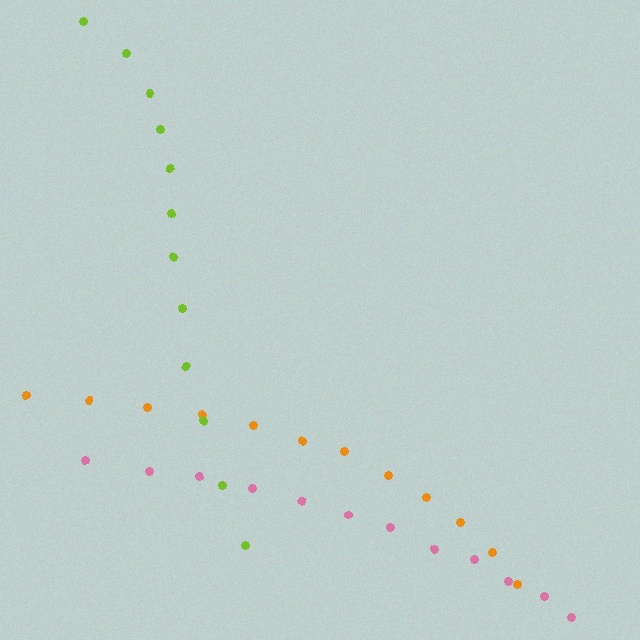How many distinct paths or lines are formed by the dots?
There are 3 distinct paths.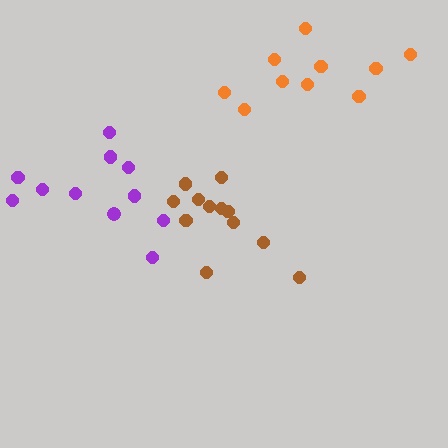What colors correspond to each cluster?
The clusters are colored: orange, purple, brown.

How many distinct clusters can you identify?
There are 3 distinct clusters.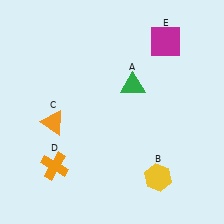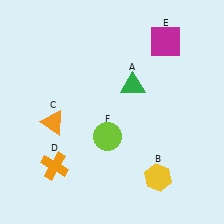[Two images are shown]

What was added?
A lime circle (F) was added in Image 2.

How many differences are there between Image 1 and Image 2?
There is 1 difference between the two images.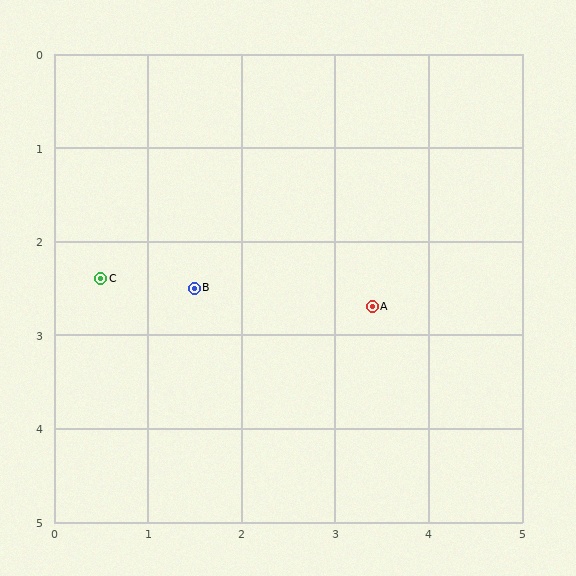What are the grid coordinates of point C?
Point C is at approximately (0.5, 2.4).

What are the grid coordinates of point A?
Point A is at approximately (3.4, 2.7).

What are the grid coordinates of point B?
Point B is at approximately (1.5, 2.5).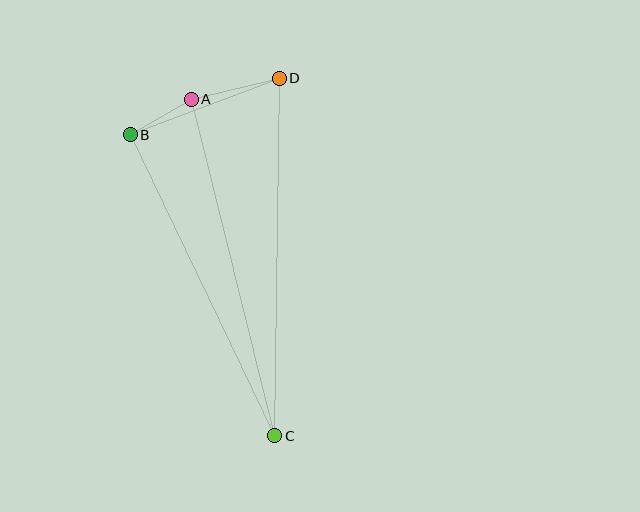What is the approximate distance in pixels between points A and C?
The distance between A and C is approximately 347 pixels.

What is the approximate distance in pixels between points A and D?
The distance between A and D is approximately 91 pixels.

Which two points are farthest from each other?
Points C and D are farthest from each other.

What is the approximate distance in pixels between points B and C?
The distance between B and C is approximately 334 pixels.